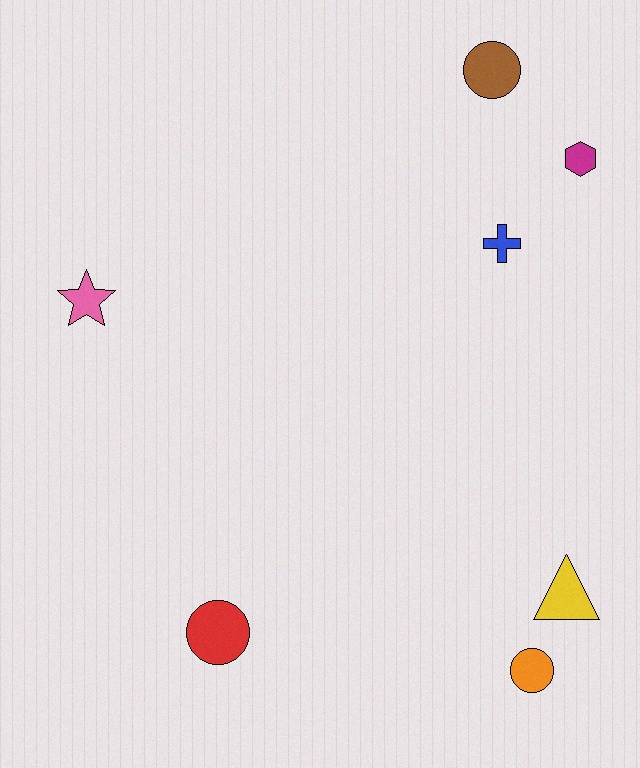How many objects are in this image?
There are 7 objects.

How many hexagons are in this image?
There is 1 hexagon.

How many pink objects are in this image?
There is 1 pink object.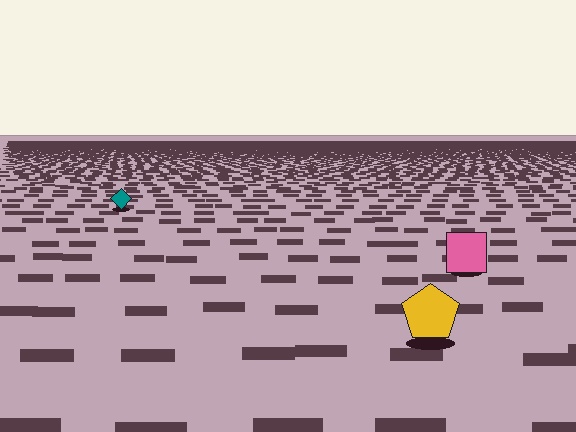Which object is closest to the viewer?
The yellow pentagon is closest. The texture marks near it are larger and more spread out.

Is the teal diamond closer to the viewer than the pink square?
No. The pink square is closer — you can tell from the texture gradient: the ground texture is coarser near it.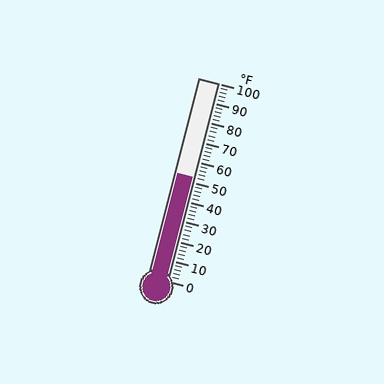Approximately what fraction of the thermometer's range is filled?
The thermometer is filled to approximately 50% of its range.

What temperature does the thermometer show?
The thermometer shows approximately 52°F.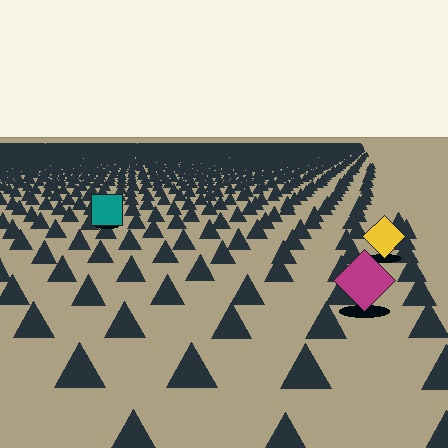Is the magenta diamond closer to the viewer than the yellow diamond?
Yes. The magenta diamond is closer — you can tell from the texture gradient: the ground texture is coarser near it.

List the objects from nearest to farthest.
From nearest to farthest: the magenta diamond, the yellow diamond, the teal square.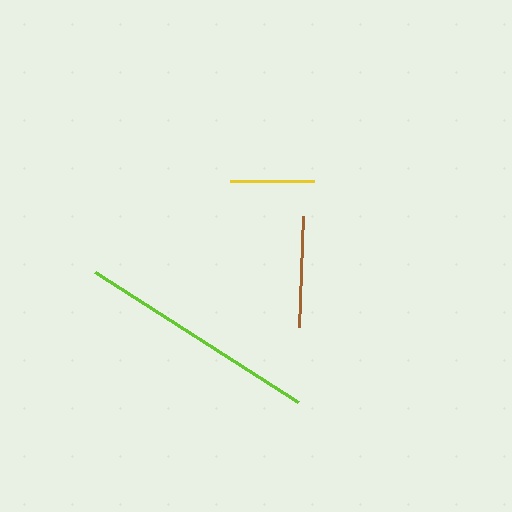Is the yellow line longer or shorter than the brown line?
The brown line is longer than the yellow line.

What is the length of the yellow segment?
The yellow segment is approximately 84 pixels long.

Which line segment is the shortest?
The yellow line is the shortest at approximately 84 pixels.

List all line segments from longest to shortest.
From longest to shortest: lime, brown, yellow.